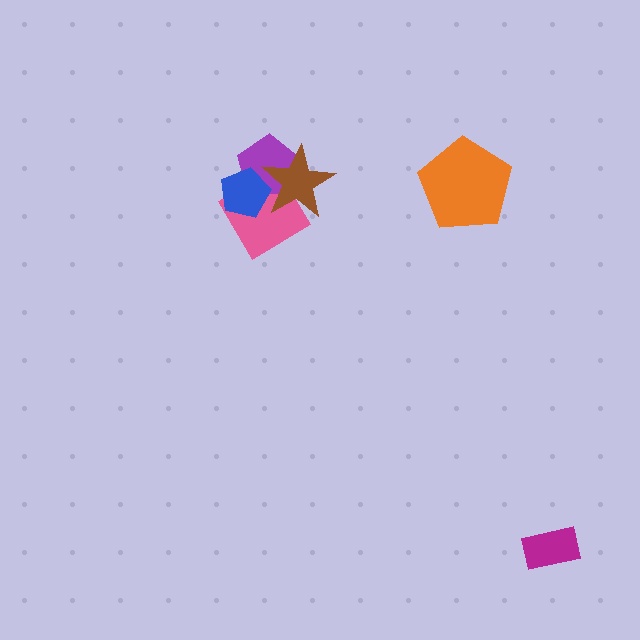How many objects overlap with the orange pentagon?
0 objects overlap with the orange pentagon.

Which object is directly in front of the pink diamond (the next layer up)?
The purple pentagon is directly in front of the pink diamond.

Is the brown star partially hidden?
No, no other shape covers it.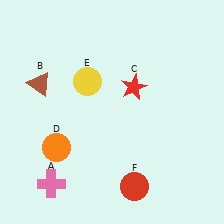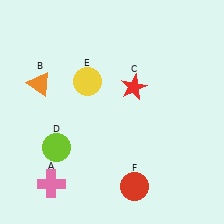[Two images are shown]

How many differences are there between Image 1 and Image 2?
There are 2 differences between the two images.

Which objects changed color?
B changed from brown to orange. D changed from orange to lime.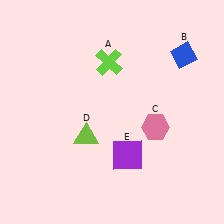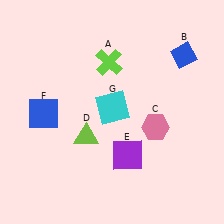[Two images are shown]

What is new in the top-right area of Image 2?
A cyan square (G) was added in the top-right area of Image 2.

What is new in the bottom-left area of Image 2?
A blue square (F) was added in the bottom-left area of Image 2.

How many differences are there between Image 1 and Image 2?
There are 2 differences between the two images.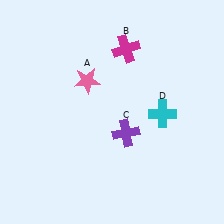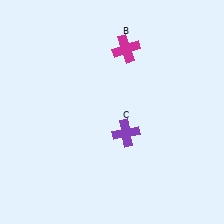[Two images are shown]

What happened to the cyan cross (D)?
The cyan cross (D) was removed in Image 2. It was in the bottom-right area of Image 1.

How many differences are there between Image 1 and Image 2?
There are 2 differences between the two images.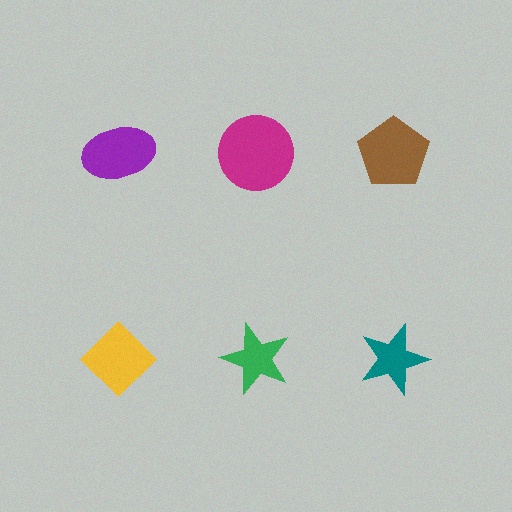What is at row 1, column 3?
A brown pentagon.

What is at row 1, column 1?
A purple ellipse.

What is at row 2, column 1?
A yellow diamond.